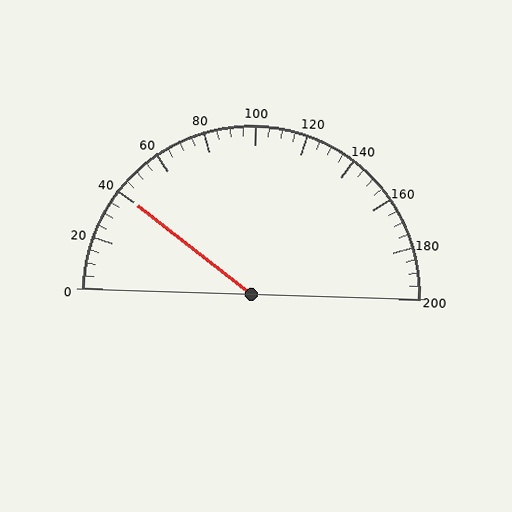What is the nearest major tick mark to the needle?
The nearest major tick mark is 40.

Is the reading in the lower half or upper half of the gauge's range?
The reading is in the lower half of the range (0 to 200).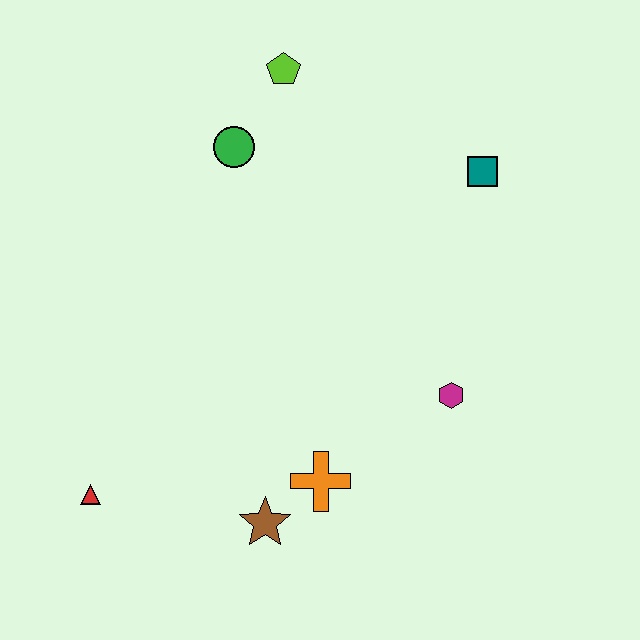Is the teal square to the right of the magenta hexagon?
Yes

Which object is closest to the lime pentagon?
The green circle is closest to the lime pentagon.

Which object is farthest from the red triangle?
The teal square is farthest from the red triangle.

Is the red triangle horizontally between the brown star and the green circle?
No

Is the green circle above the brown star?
Yes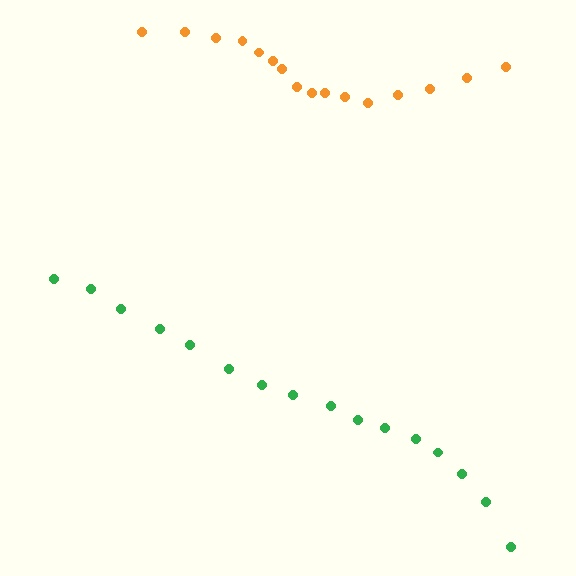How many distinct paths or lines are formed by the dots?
There are 2 distinct paths.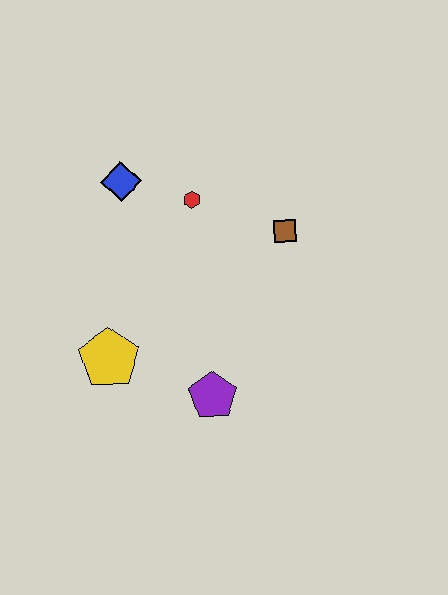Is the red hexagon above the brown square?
Yes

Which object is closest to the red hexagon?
The blue diamond is closest to the red hexagon.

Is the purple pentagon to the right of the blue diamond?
Yes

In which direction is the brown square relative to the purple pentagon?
The brown square is above the purple pentagon.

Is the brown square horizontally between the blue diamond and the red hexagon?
No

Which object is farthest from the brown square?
The yellow pentagon is farthest from the brown square.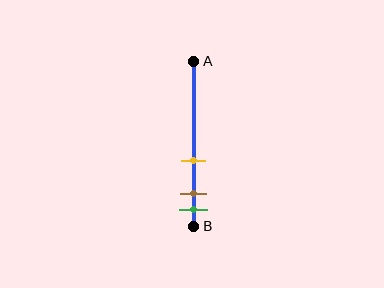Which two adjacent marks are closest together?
The brown and green marks are the closest adjacent pair.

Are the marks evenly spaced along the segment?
No, the marks are not evenly spaced.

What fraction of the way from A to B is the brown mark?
The brown mark is approximately 80% (0.8) of the way from A to B.